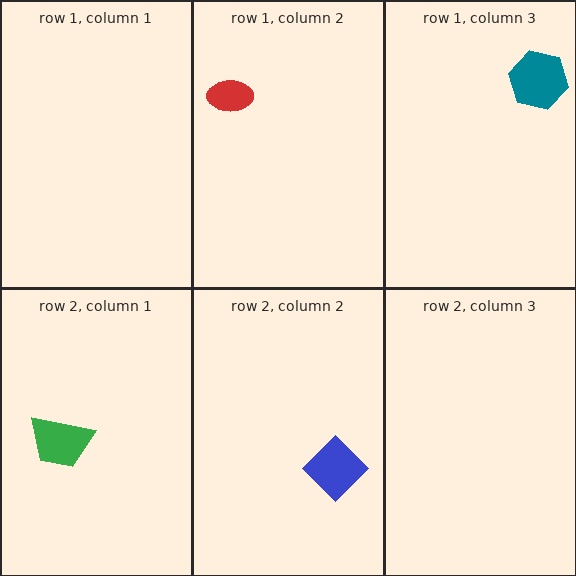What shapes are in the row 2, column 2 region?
The blue diamond.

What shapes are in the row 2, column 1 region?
The green trapezoid.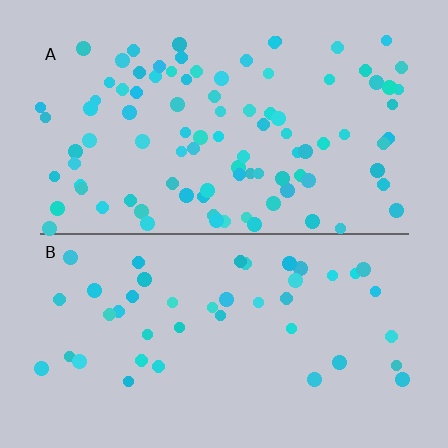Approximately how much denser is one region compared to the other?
Approximately 2.2× — region A over region B.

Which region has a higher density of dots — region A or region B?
A (the top).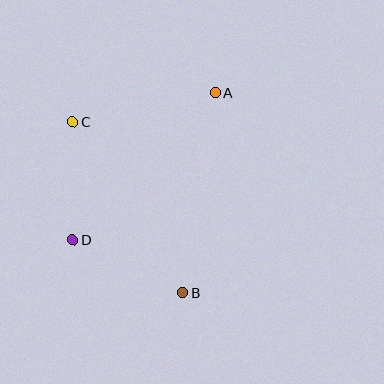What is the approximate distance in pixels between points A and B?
The distance between A and B is approximately 203 pixels.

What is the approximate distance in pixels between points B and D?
The distance between B and D is approximately 122 pixels.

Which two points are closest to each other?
Points C and D are closest to each other.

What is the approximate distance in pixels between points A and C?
The distance between A and C is approximately 146 pixels.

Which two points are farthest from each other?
Points A and D are farthest from each other.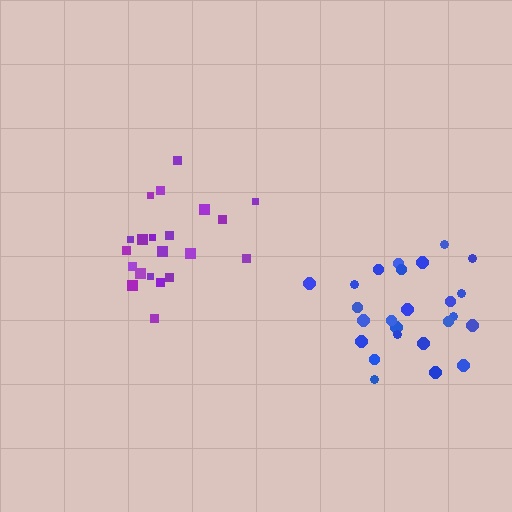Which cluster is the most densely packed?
Blue.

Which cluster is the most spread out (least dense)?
Purple.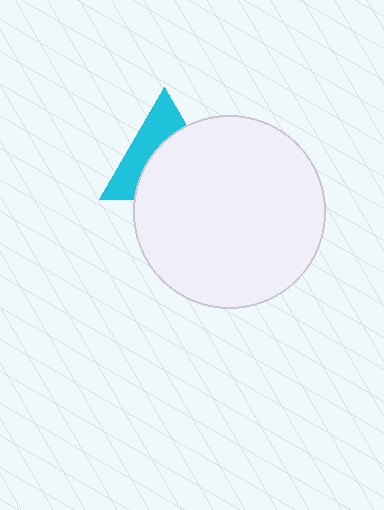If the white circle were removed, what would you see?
You would see the complete cyan triangle.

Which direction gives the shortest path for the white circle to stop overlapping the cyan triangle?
Moving toward the lower-right gives the shortest separation.